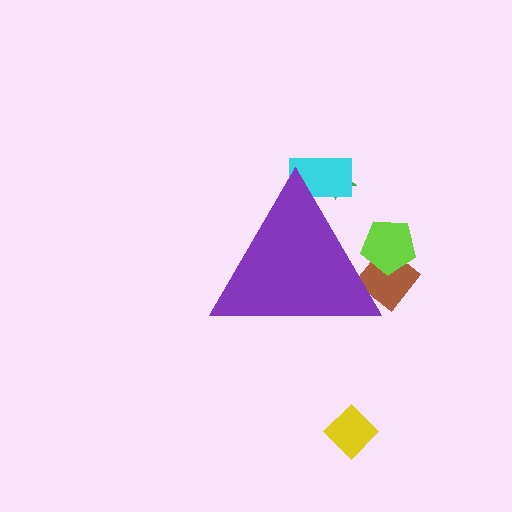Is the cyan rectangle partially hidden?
Yes, the cyan rectangle is partially hidden behind the purple triangle.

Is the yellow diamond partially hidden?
No, the yellow diamond is fully visible.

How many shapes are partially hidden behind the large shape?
4 shapes are partially hidden.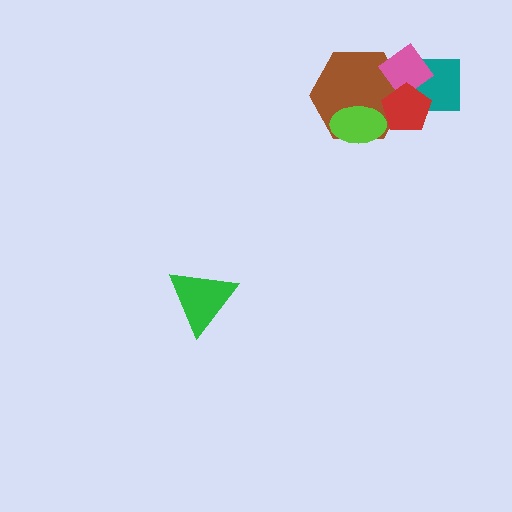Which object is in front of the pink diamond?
The red pentagon is in front of the pink diamond.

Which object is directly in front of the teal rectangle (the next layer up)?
The brown hexagon is directly in front of the teal rectangle.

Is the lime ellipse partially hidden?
No, no other shape covers it.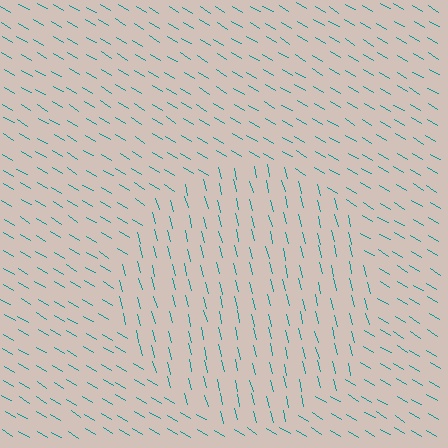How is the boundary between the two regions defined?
The boundary is defined purely by a change in line orientation (approximately 45 degrees difference). All lines are the same color and thickness.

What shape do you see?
I see a circle.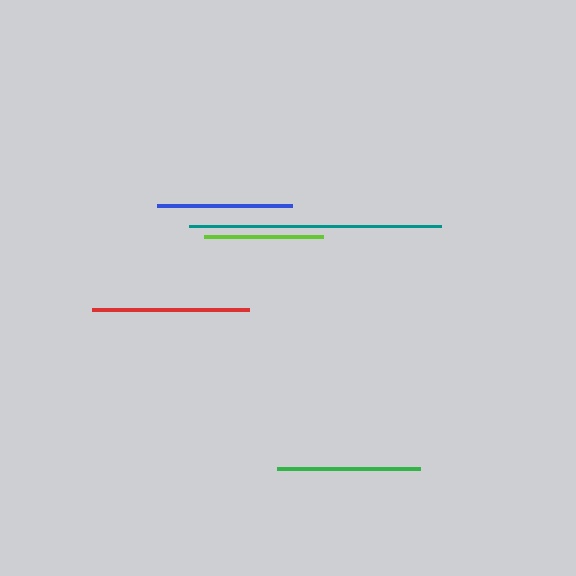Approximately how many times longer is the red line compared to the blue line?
The red line is approximately 1.2 times the length of the blue line.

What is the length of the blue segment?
The blue segment is approximately 136 pixels long.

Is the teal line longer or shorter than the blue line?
The teal line is longer than the blue line.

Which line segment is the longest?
The teal line is the longest at approximately 253 pixels.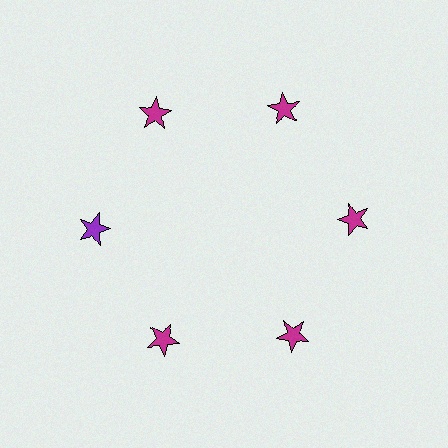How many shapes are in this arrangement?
There are 6 shapes arranged in a ring pattern.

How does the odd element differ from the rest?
It has a different color: purple instead of magenta.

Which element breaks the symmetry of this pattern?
The purple star at roughly the 9 o'clock position breaks the symmetry. All other shapes are magenta stars.